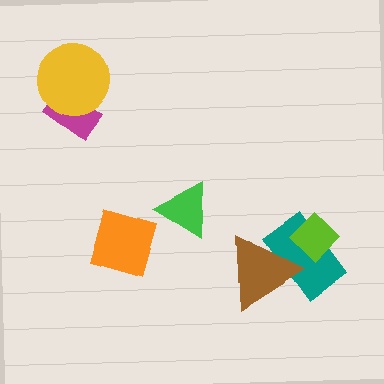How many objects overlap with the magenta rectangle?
1 object overlaps with the magenta rectangle.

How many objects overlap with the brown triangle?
1 object overlaps with the brown triangle.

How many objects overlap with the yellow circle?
1 object overlaps with the yellow circle.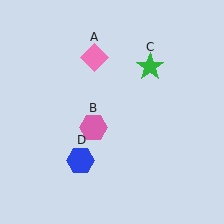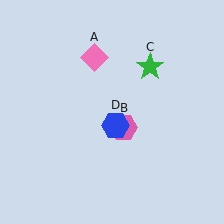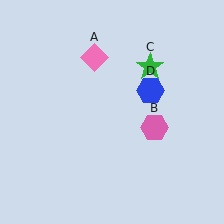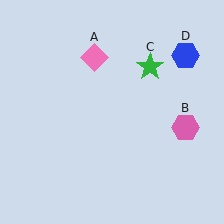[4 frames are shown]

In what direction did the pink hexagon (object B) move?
The pink hexagon (object B) moved right.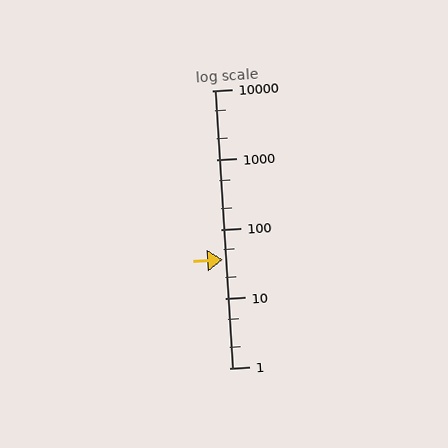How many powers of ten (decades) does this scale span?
The scale spans 4 decades, from 1 to 10000.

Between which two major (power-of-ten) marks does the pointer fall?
The pointer is between 10 and 100.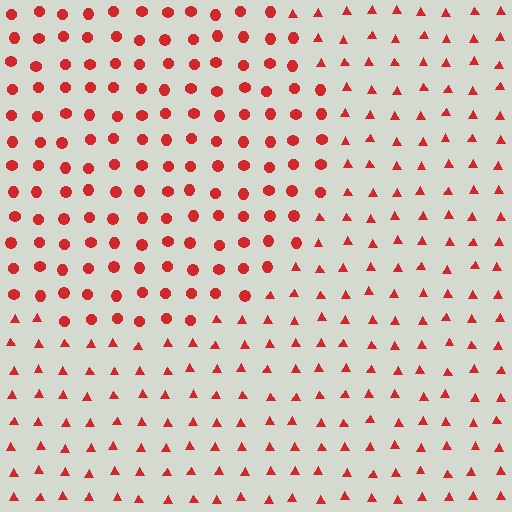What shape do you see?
I see a circle.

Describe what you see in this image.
The image is filled with small red elements arranged in a uniform grid. A circle-shaped region contains circles, while the surrounding area contains triangles. The boundary is defined purely by the change in element shape.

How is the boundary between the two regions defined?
The boundary is defined by a change in element shape: circles inside vs. triangles outside. All elements share the same color and spacing.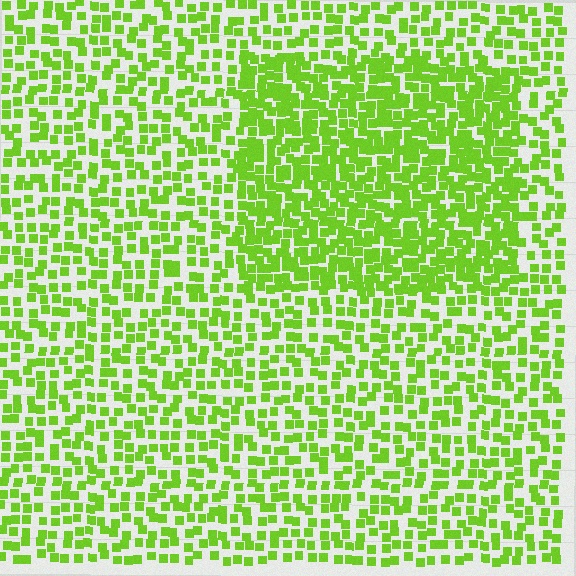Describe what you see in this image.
The image contains small lime elements arranged at two different densities. A rectangle-shaped region is visible where the elements are more densely packed than the surrounding area.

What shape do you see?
I see a rectangle.